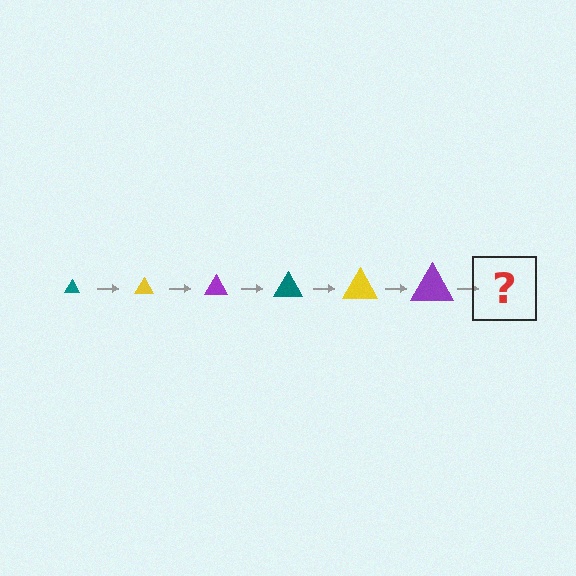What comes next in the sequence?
The next element should be a teal triangle, larger than the previous one.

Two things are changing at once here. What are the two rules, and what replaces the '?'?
The two rules are that the triangle grows larger each step and the color cycles through teal, yellow, and purple. The '?' should be a teal triangle, larger than the previous one.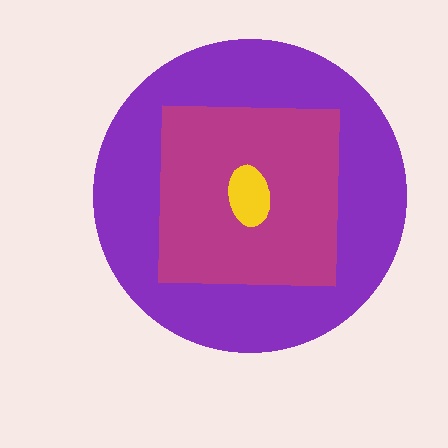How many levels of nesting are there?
3.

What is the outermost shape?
The purple circle.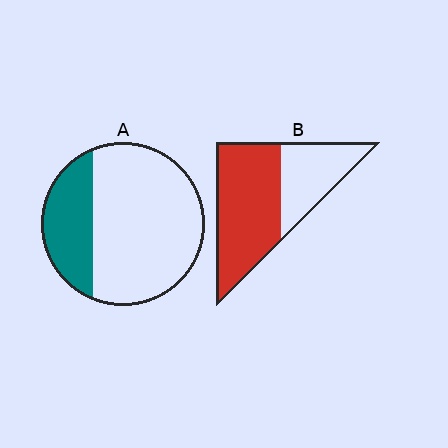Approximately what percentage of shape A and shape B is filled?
A is approximately 25% and B is approximately 65%.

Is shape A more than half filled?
No.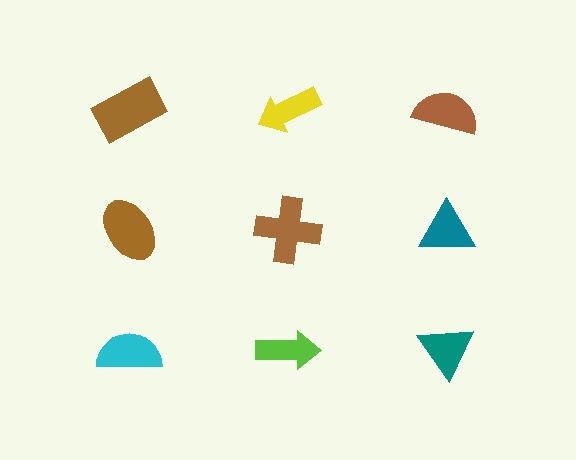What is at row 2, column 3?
A teal triangle.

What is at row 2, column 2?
A brown cross.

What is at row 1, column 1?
A brown rectangle.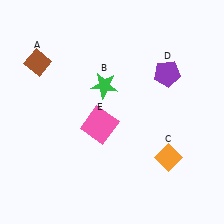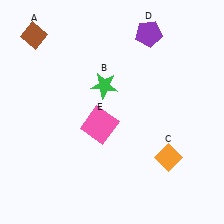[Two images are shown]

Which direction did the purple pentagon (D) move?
The purple pentagon (D) moved up.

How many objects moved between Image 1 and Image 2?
2 objects moved between the two images.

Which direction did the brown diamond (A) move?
The brown diamond (A) moved up.